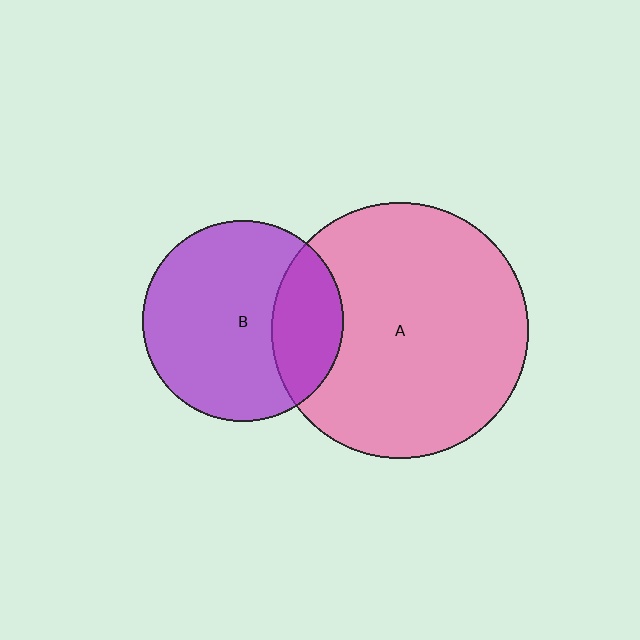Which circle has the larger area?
Circle A (pink).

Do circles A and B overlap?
Yes.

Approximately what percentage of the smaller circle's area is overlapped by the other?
Approximately 25%.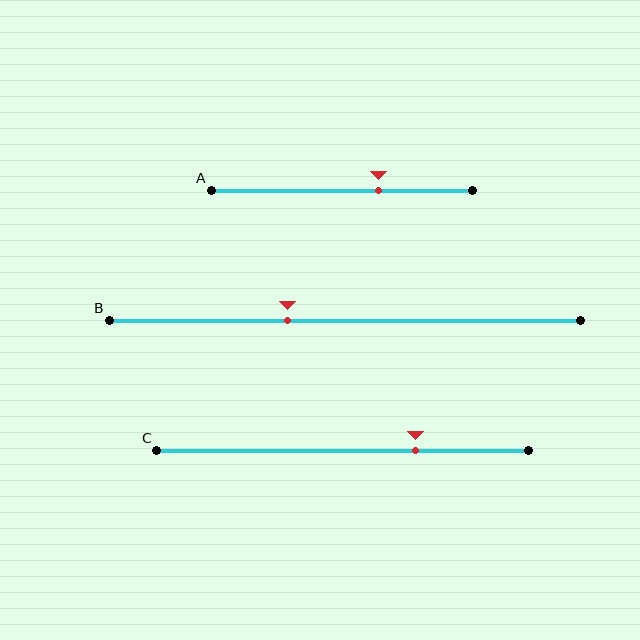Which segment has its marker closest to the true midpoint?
Segment B has its marker closest to the true midpoint.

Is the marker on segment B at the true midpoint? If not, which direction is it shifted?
No, the marker on segment B is shifted to the left by about 12% of the segment length.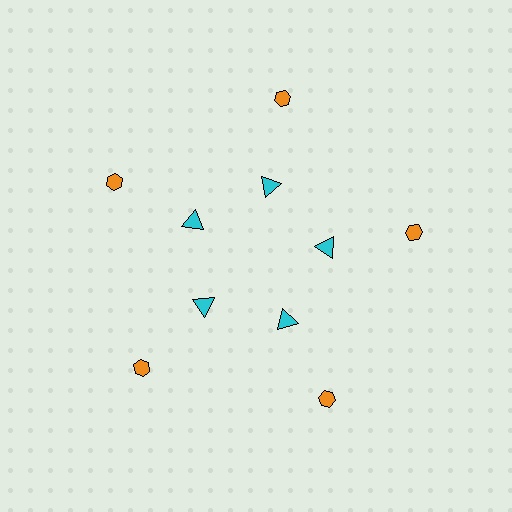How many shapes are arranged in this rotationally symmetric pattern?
There are 10 shapes, arranged in 5 groups of 2.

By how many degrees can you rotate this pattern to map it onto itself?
The pattern maps onto itself every 72 degrees of rotation.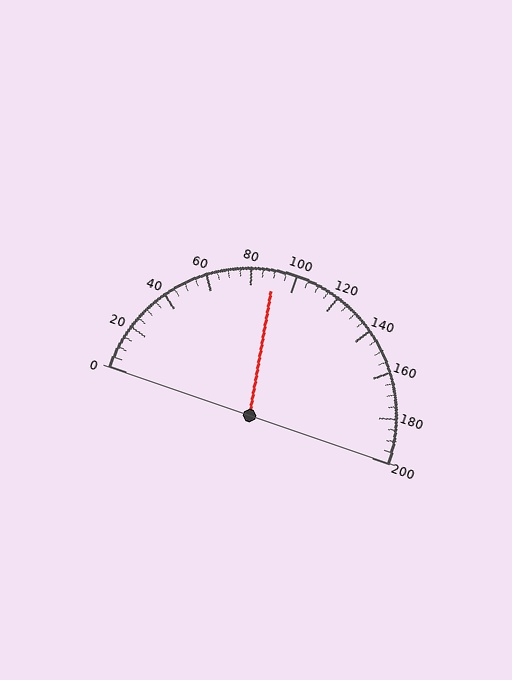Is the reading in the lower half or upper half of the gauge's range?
The reading is in the lower half of the range (0 to 200).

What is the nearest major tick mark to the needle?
The nearest major tick mark is 80.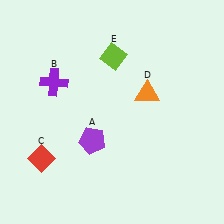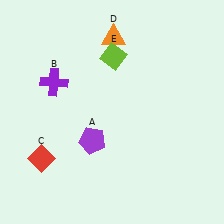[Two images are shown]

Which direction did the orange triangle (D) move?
The orange triangle (D) moved up.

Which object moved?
The orange triangle (D) moved up.